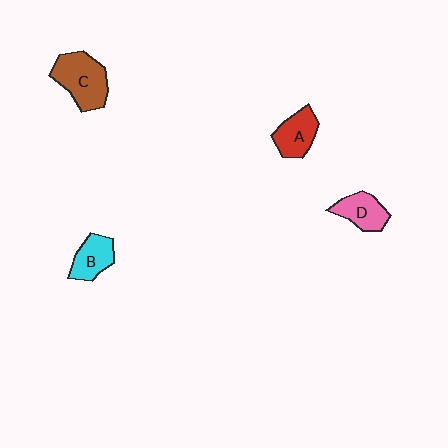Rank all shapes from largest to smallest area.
From largest to smallest: C (brown), A (red), D (pink), B (cyan).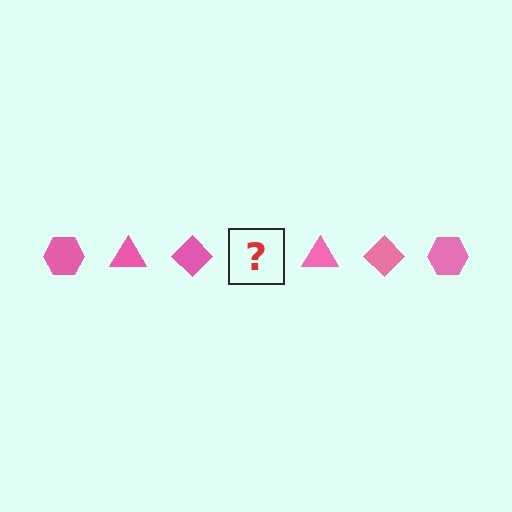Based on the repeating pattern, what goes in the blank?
The blank should be a pink hexagon.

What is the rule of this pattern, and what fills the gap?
The rule is that the pattern cycles through hexagon, triangle, diamond shapes in pink. The gap should be filled with a pink hexagon.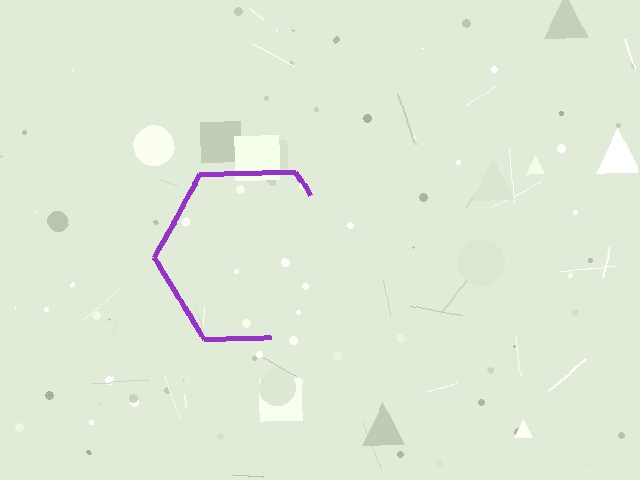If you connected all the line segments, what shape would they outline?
They would outline a hexagon.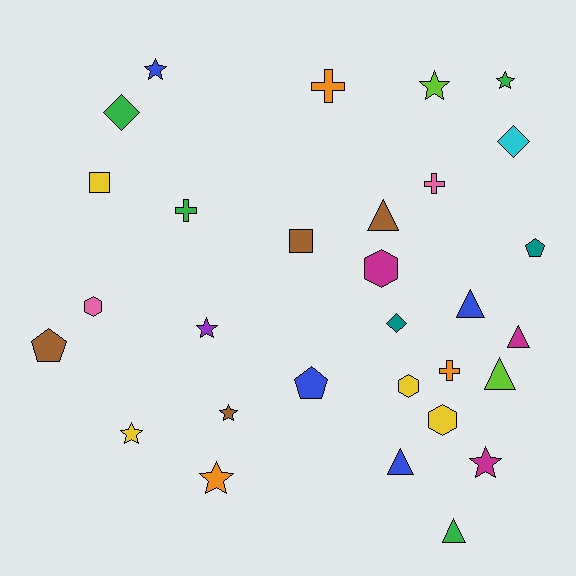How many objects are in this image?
There are 30 objects.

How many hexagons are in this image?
There are 4 hexagons.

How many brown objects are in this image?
There are 4 brown objects.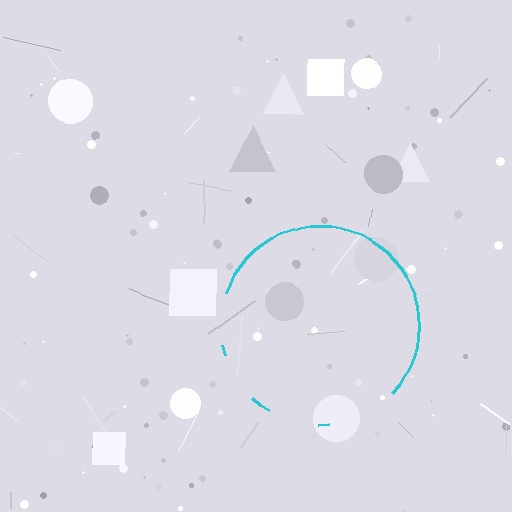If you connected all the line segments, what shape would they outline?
They would outline a circle.